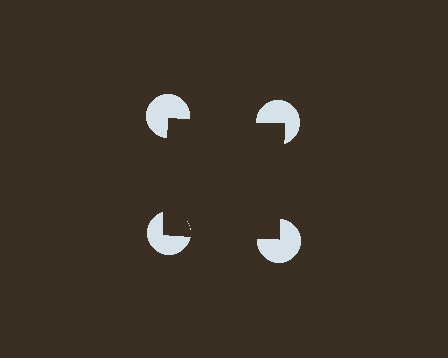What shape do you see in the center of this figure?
An illusory square — its edges are inferred from the aligned wedge cuts in the pac-man discs, not physically drawn.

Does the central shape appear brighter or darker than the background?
It typically appears slightly darker than the background, even though no actual brightness change is drawn.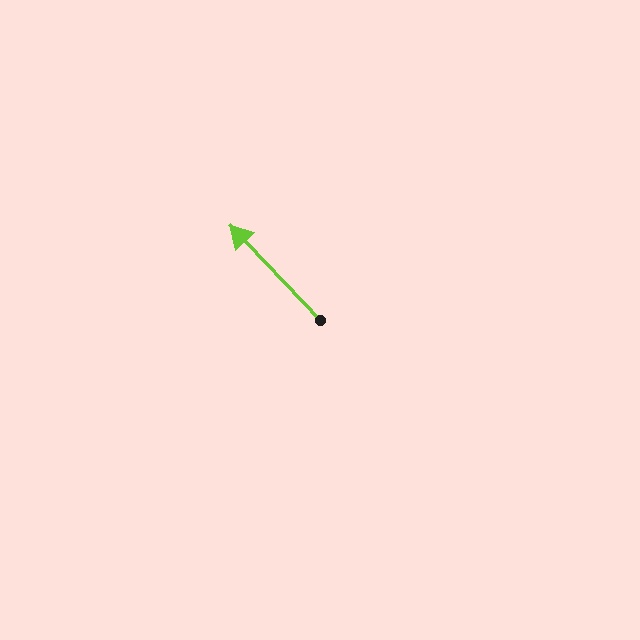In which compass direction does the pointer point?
Northwest.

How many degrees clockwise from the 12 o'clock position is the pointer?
Approximately 316 degrees.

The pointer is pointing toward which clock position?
Roughly 11 o'clock.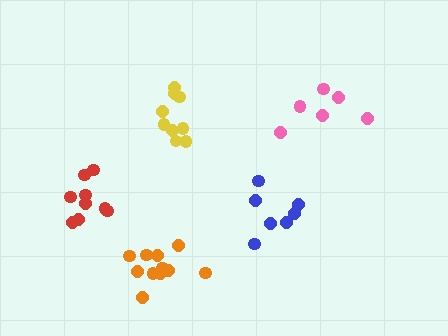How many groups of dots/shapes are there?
There are 5 groups.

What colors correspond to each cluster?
The clusters are colored: yellow, pink, red, orange, blue.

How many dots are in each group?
Group 1: 9 dots, Group 2: 6 dots, Group 3: 9 dots, Group 4: 11 dots, Group 5: 7 dots (42 total).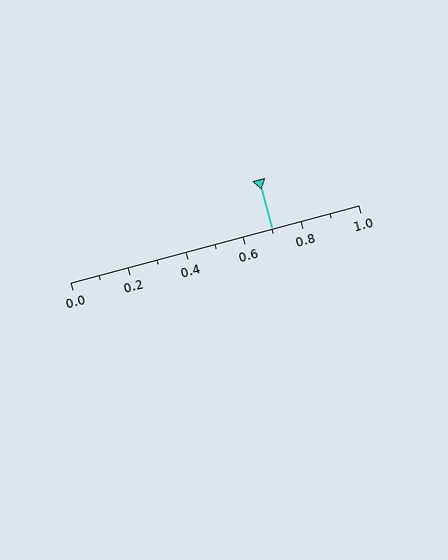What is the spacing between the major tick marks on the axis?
The major ticks are spaced 0.2 apart.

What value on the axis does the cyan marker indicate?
The marker indicates approximately 0.7.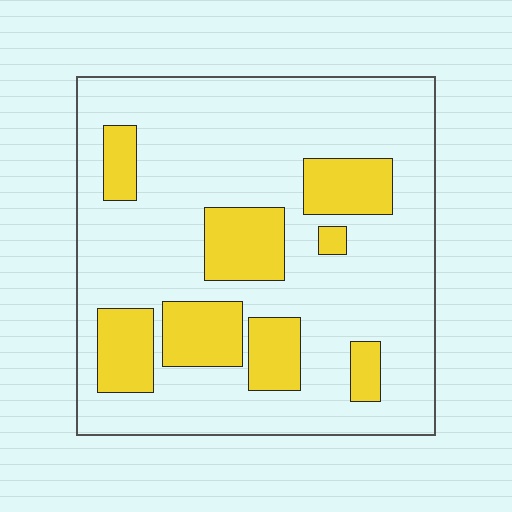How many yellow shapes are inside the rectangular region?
8.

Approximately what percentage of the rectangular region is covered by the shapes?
Approximately 25%.